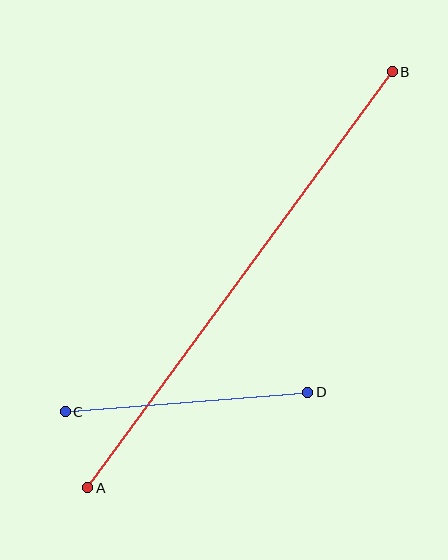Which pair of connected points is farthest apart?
Points A and B are farthest apart.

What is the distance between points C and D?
The distance is approximately 244 pixels.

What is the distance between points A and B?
The distance is approximately 516 pixels.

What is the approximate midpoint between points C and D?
The midpoint is at approximately (187, 402) pixels.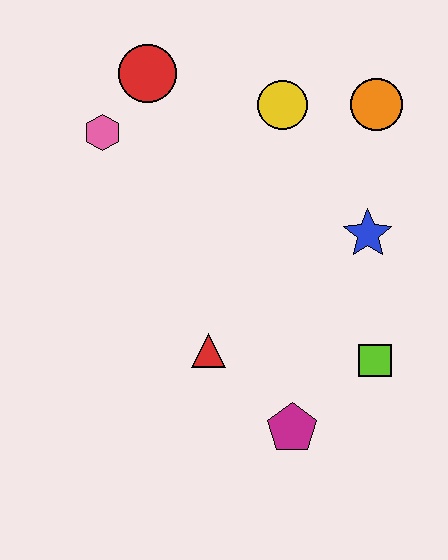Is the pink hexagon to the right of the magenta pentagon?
No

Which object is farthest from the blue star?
The pink hexagon is farthest from the blue star.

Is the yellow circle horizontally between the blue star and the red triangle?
Yes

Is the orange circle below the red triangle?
No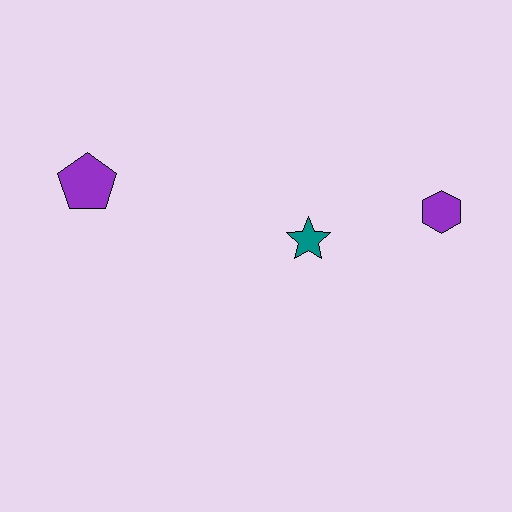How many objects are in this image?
There are 3 objects.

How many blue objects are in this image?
There are no blue objects.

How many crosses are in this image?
There are no crosses.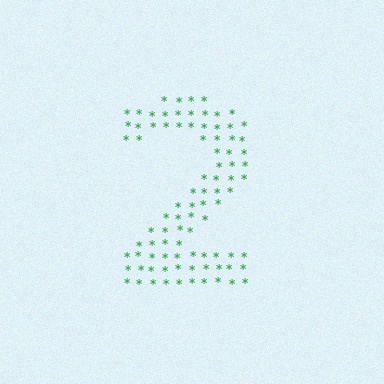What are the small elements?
The small elements are asterisks.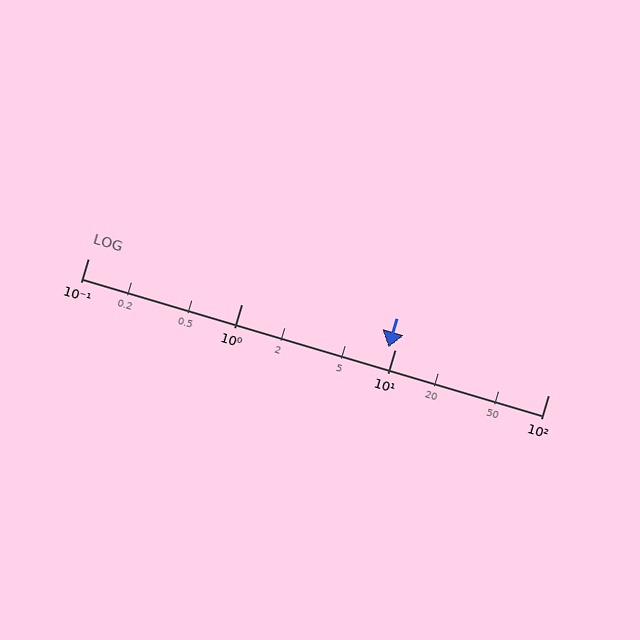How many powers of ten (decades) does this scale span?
The scale spans 3 decades, from 0.1 to 100.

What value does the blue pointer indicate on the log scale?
The pointer indicates approximately 9.1.